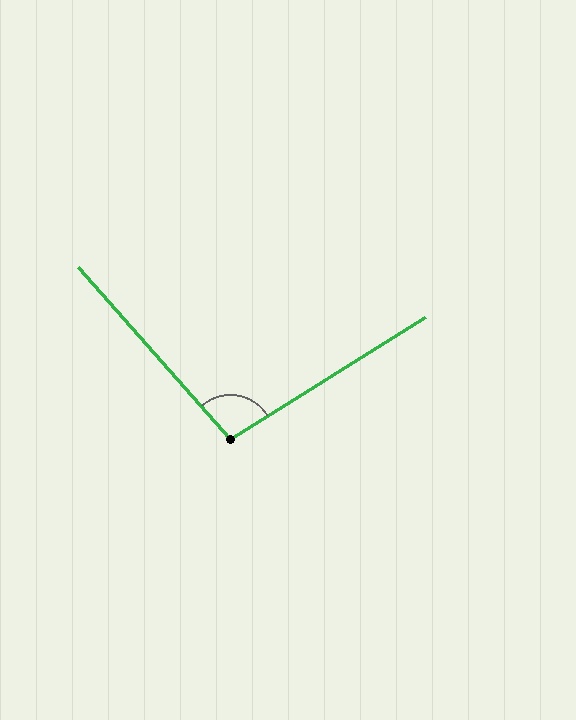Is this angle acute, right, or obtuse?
It is obtuse.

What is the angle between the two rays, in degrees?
Approximately 100 degrees.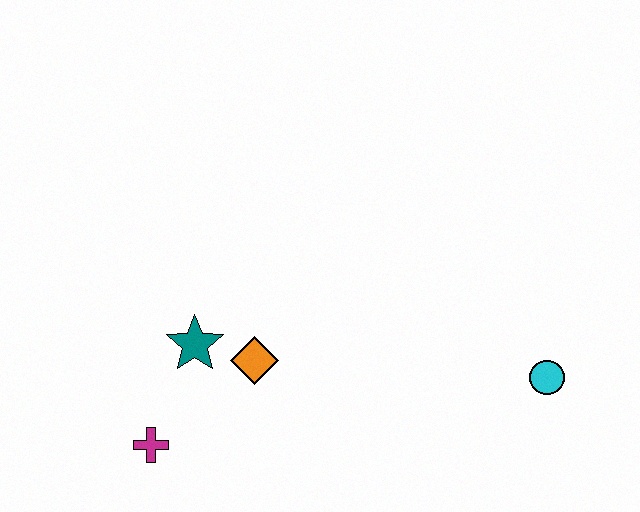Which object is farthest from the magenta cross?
The cyan circle is farthest from the magenta cross.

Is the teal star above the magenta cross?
Yes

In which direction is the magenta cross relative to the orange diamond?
The magenta cross is to the left of the orange diamond.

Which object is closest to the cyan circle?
The orange diamond is closest to the cyan circle.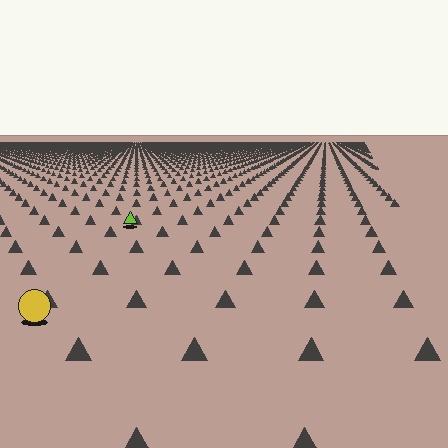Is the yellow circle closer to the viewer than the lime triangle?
Yes. The yellow circle is closer — you can tell from the texture gradient: the ground texture is coarser near it.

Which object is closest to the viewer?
The yellow circle is closest. The texture marks near it are larger and more spread out.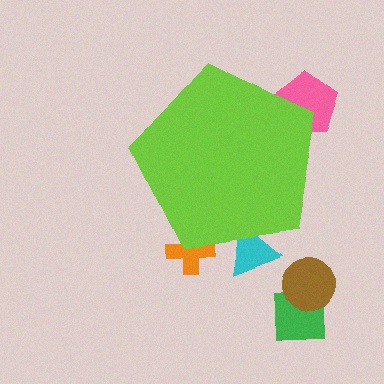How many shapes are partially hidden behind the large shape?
3 shapes are partially hidden.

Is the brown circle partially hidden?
No, the brown circle is fully visible.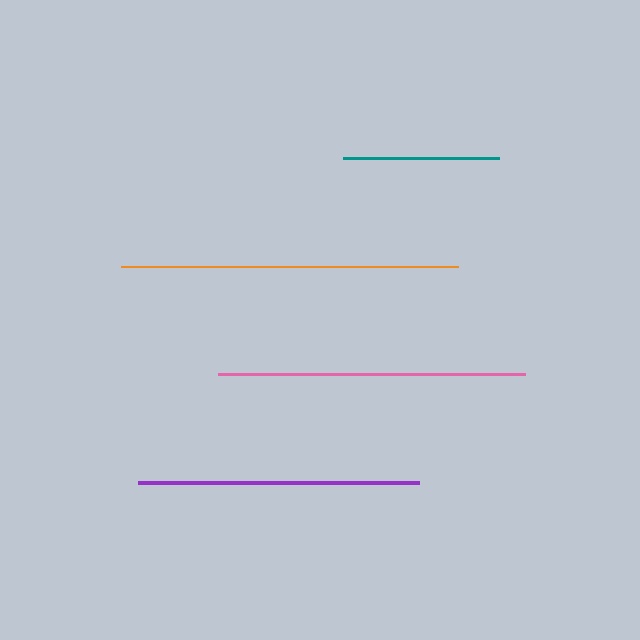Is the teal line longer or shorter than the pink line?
The pink line is longer than the teal line.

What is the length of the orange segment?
The orange segment is approximately 337 pixels long.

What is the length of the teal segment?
The teal segment is approximately 155 pixels long.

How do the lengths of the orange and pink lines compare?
The orange and pink lines are approximately the same length.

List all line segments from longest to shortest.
From longest to shortest: orange, pink, purple, teal.